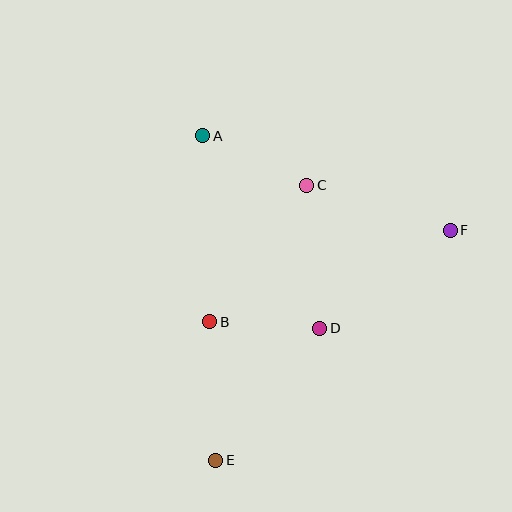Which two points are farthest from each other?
Points E and F are farthest from each other.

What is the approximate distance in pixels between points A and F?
The distance between A and F is approximately 265 pixels.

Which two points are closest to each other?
Points B and D are closest to each other.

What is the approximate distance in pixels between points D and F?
The distance between D and F is approximately 163 pixels.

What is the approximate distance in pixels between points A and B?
The distance between A and B is approximately 186 pixels.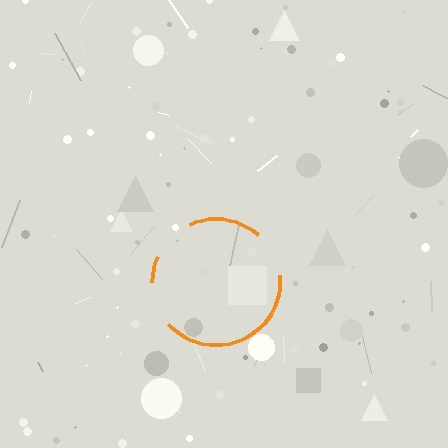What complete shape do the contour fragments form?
The contour fragments form a circle.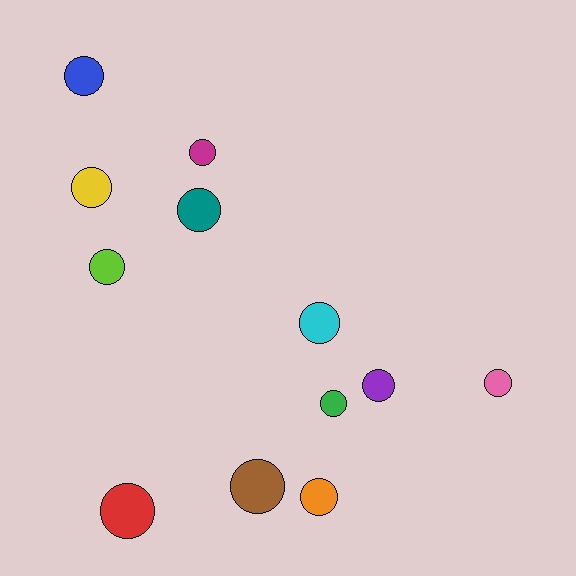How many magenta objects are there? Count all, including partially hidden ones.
There is 1 magenta object.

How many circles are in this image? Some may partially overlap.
There are 12 circles.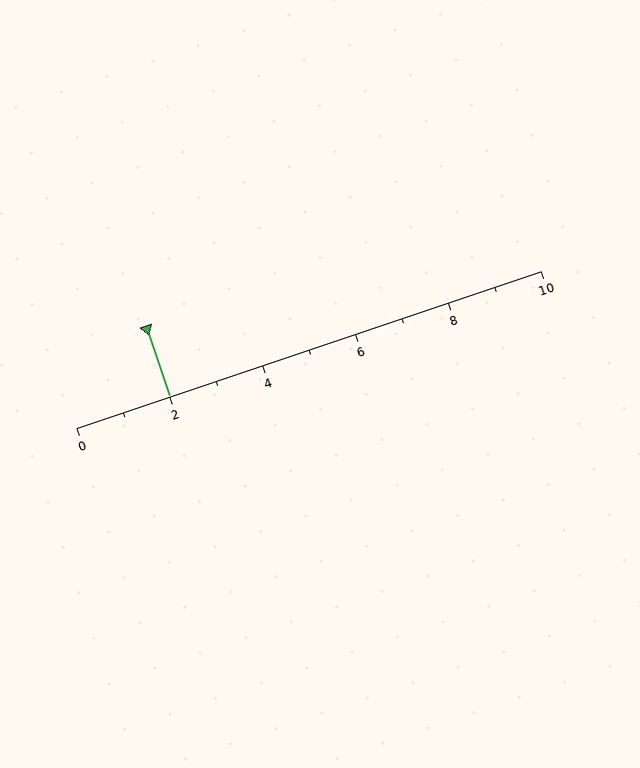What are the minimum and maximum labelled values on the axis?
The axis runs from 0 to 10.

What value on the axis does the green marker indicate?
The marker indicates approximately 2.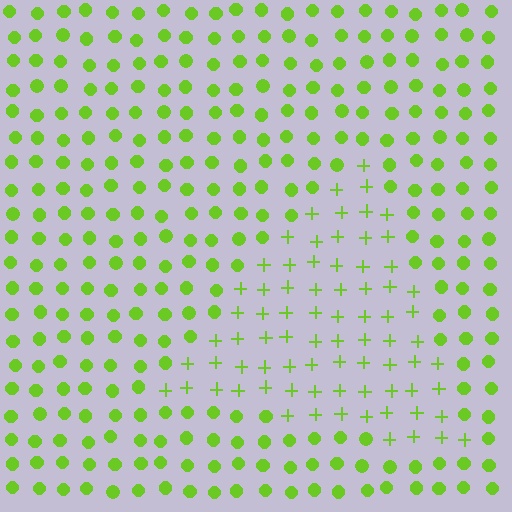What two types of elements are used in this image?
The image uses plus signs inside the triangle region and circles outside it.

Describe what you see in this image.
The image is filled with small lime elements arranged in a uniform grid. A triangle-shaped region contains plus signs, while the surrounding area contains circles. The boundary is defined purely by the change in element shape.